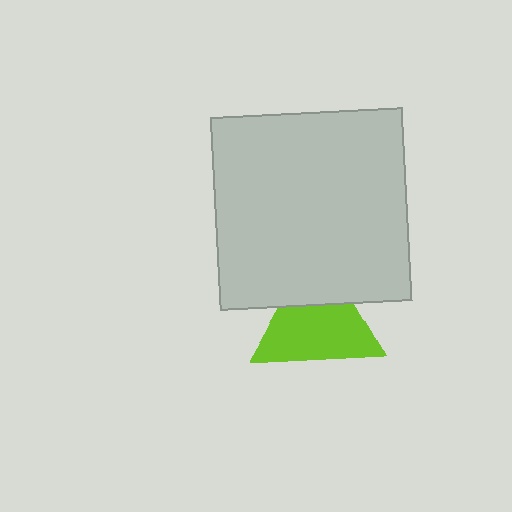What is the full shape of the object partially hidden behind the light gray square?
The partially hidden object is a lime triangle.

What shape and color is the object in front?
The object in front is a light gray square.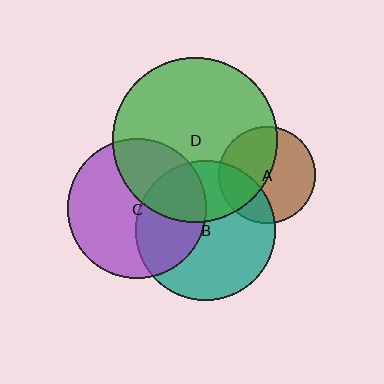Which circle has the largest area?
Circle D (green).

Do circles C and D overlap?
Yes.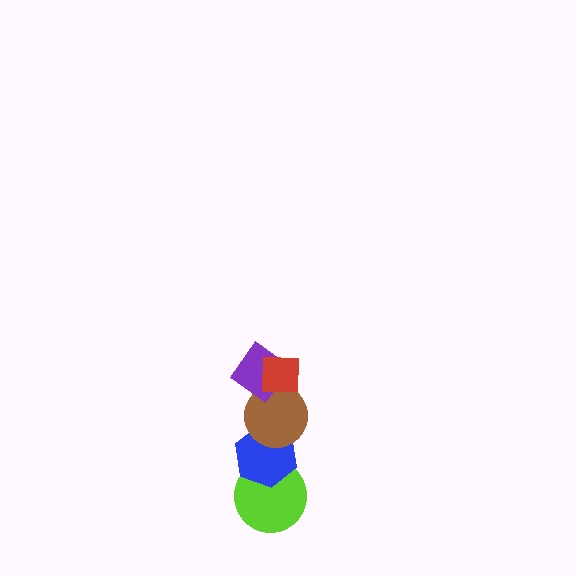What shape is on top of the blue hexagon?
The brown circle is on top of the blue hexagon.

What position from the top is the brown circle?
The brown circle is 3rd from the top.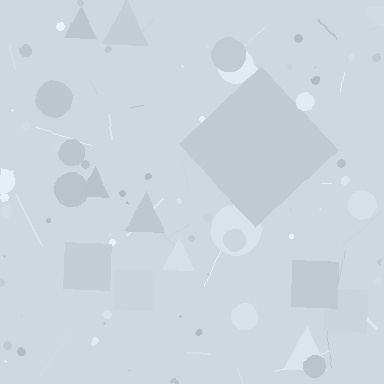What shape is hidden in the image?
A diamond is hidden in the image.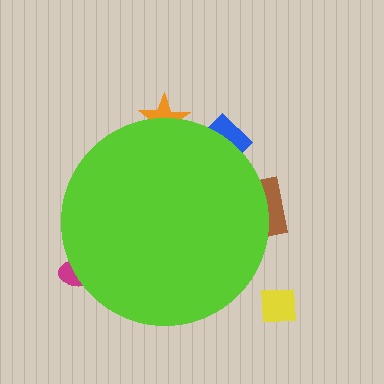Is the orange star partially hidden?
Yes, the orange star is partially hidden behind the lime circle.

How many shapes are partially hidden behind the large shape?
4 shapes are partially hidden.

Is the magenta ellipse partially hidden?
Yes, the magenta ellipse is partially hidden behind the lime circle.